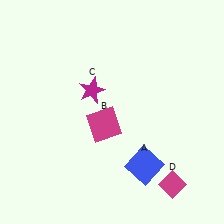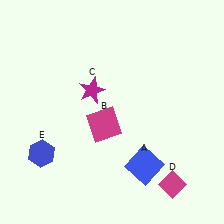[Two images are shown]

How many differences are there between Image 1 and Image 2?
There is 1 difference between the two images.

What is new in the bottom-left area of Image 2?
A blue hexagon (E) was added in the bottom-left area of Image 2.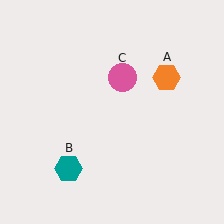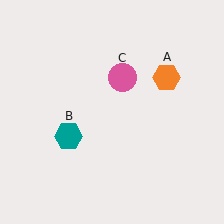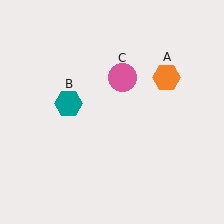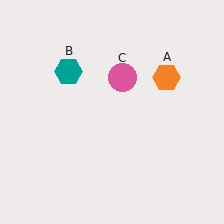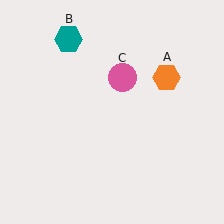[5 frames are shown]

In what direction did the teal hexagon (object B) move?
The teal hexagon (object B) moved up.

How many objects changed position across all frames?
1 object changed position: teal hexagon (object B).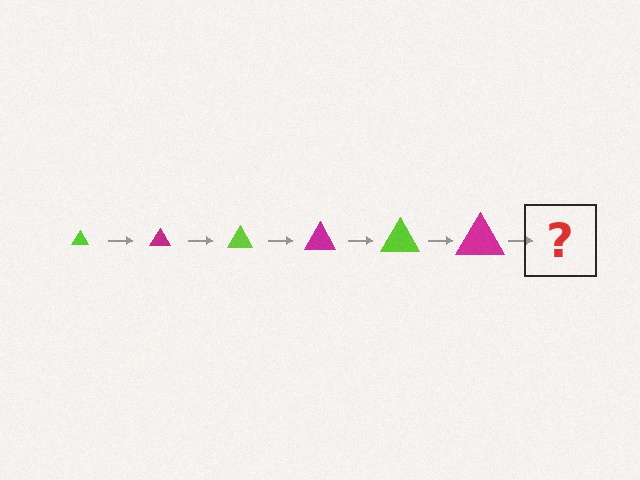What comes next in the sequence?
The next element should be a lime triangle, larger than the previous one.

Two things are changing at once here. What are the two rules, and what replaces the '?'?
The two rules are that the triangle grows larger each step and the color cycles through lime and magenta. The '?' should be a lime triangle, larger than the previous one.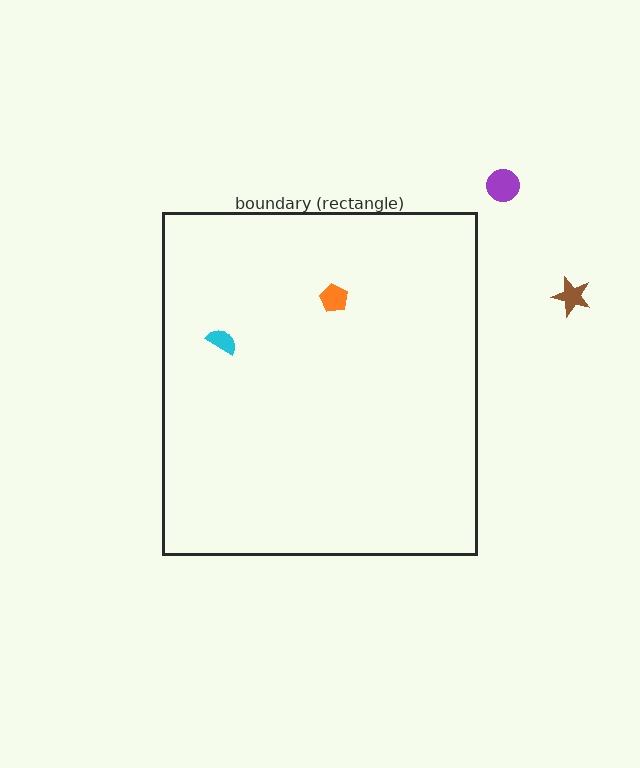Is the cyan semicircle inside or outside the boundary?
Inside.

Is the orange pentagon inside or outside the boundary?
Inside.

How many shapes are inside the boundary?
2 inside, 2 outside.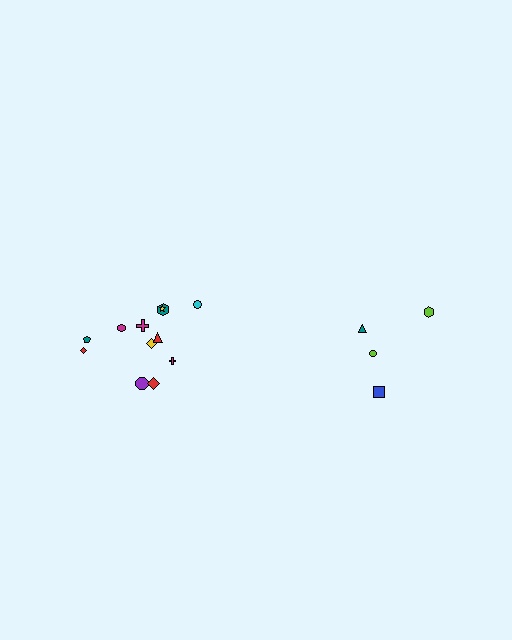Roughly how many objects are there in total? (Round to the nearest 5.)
Roughly 15 objects in total.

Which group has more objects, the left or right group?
The left group.